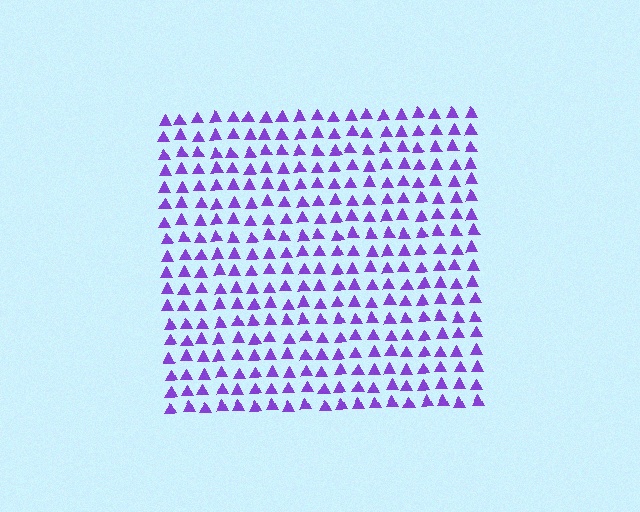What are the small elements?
The small elements are triangles.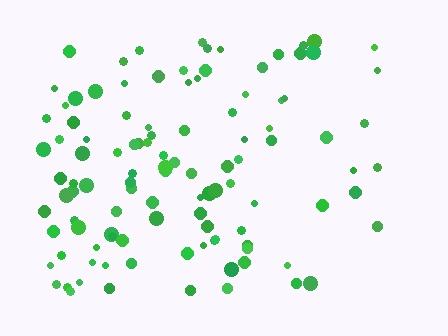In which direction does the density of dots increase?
From right to left, with the left side densest.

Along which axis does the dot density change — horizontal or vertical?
Horizontal.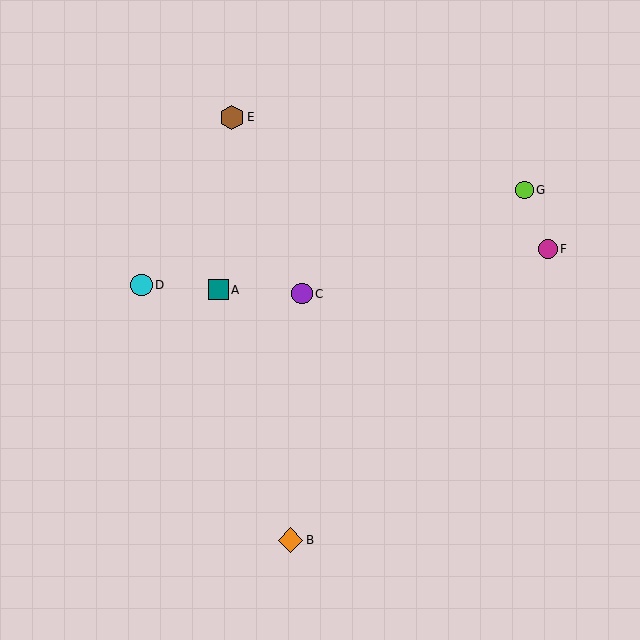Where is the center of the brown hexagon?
The center of the brown hexagon is at (232, 117).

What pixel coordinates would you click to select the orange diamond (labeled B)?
Click at (291, 540) to select the orange diamond B.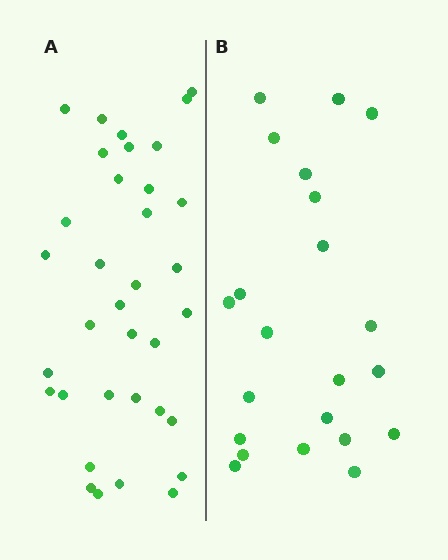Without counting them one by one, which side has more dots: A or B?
Region A (the left region) has more dots.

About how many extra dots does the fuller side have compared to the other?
Region A has approximately 15 more dots than region B.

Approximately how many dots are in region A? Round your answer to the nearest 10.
About 40 dots. (The exact count is 35, which rounds to 40.)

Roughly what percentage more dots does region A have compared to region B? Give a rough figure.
About 60% more.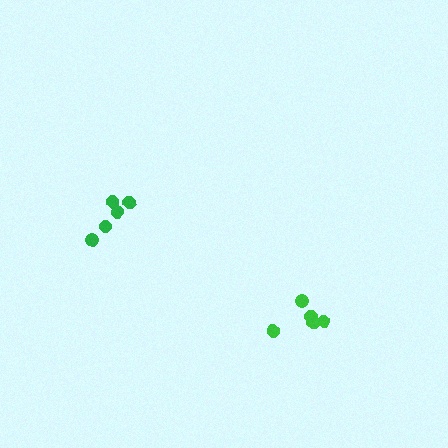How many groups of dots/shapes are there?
There are 2 groups.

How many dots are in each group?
Group 1: 5 dots, Group 2: 5 dots (10 total).